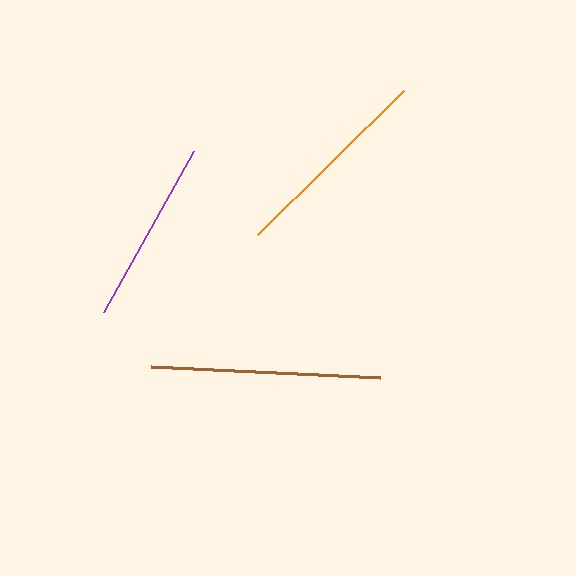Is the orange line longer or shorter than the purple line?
The orange line is longer than the purple line.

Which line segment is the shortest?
The purple line is the shortest at approximately 185 pixels.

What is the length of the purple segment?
The purple segment is approximately 185 pixels long.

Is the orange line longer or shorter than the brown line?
The brown line is longer than the orange line.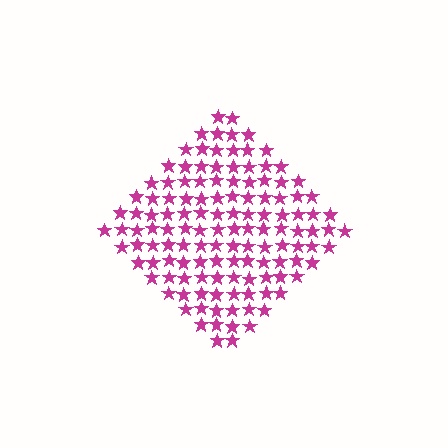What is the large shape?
The large shape is a diamond.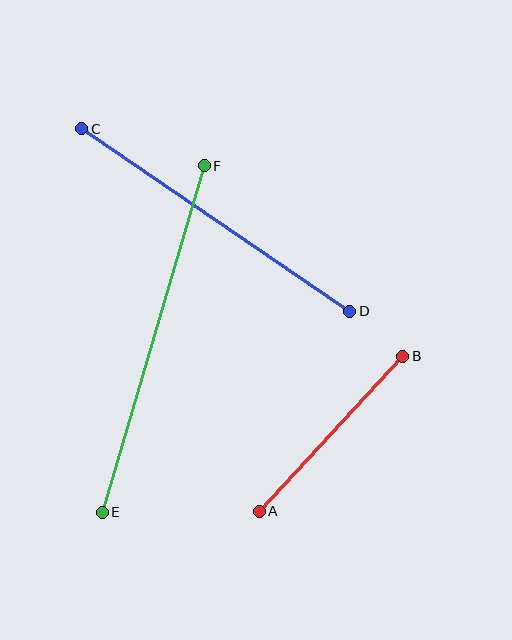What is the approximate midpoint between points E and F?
The midpoint is at approximately (153, 339) pixels.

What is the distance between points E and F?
The distance is approximately 361 pixels.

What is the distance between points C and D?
The distance is approximately 324 pixels.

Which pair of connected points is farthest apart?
Points E and F are farthest apart.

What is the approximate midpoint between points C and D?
The midpoint is at approximately (216, 220) pixels.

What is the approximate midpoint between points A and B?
The midpoint is at approximately (331, 434) pixels.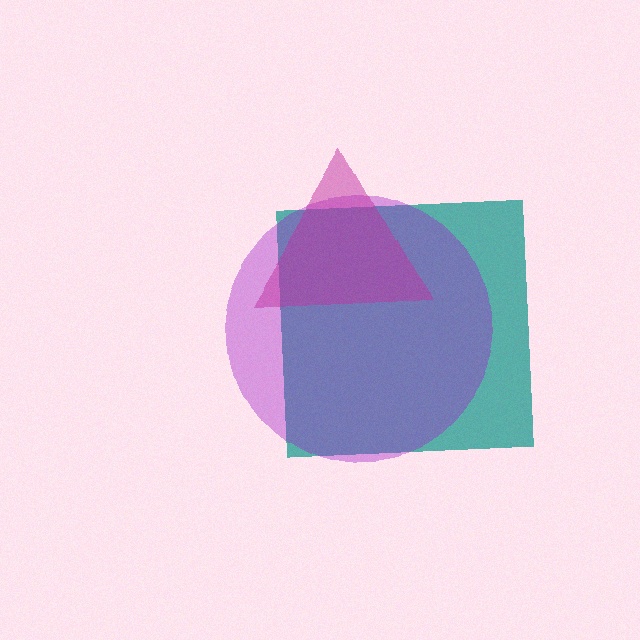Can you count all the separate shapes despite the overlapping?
Yes, there are 3 separate shapes.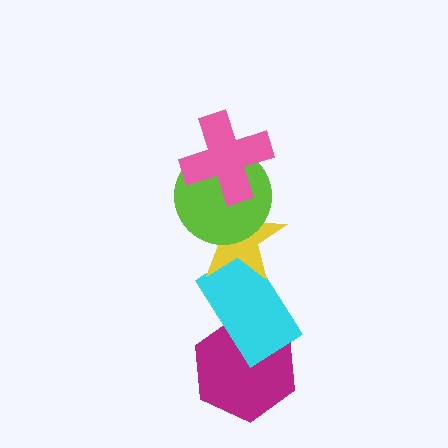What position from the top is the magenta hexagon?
The magenta hexagon is 5th from the top.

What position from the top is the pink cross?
The pink cross is 1st from the top.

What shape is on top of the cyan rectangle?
The yellow star is on top of the cyan rectangle.